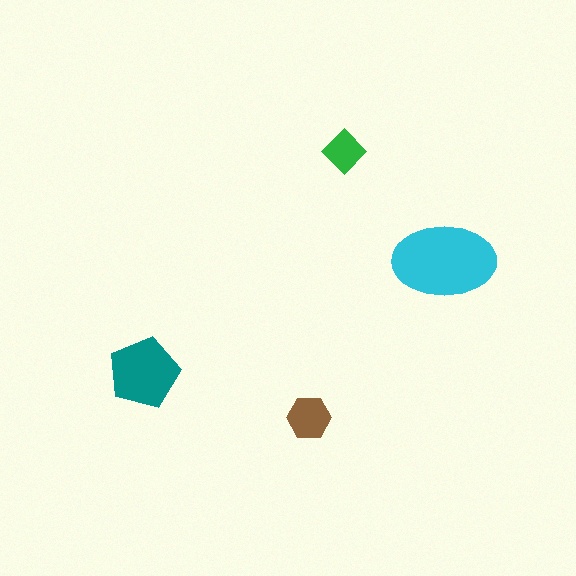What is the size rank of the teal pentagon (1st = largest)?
2nd.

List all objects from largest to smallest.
The cyan ellipse, the teal pentagon, the brown hexagon, the green diamond.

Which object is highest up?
The green diamond is topmost.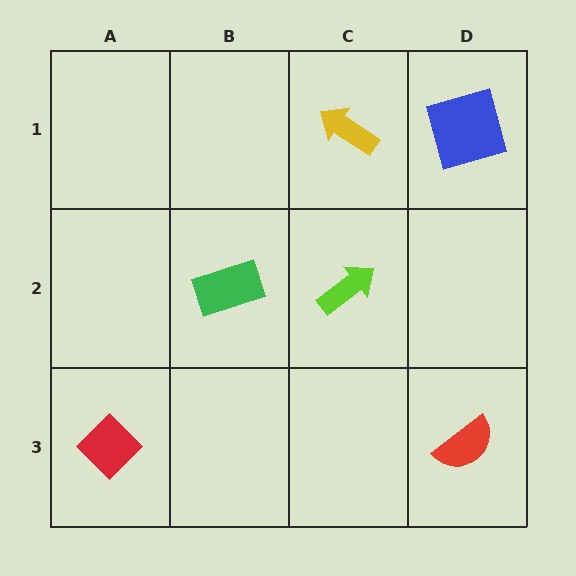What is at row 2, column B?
A green rectangle.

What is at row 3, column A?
A red diamond.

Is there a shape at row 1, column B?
No, that cell is empty.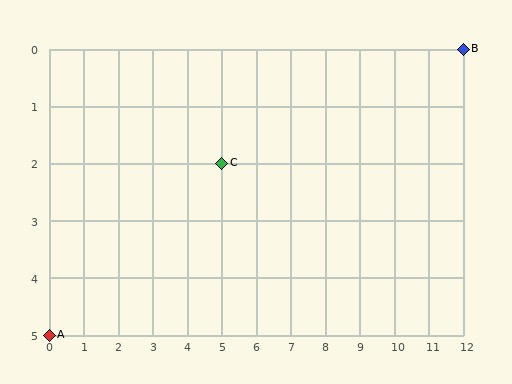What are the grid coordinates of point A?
Point A is at grid coordinates (0, 5).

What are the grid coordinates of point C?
Point C is at grid coordinates (5, 2).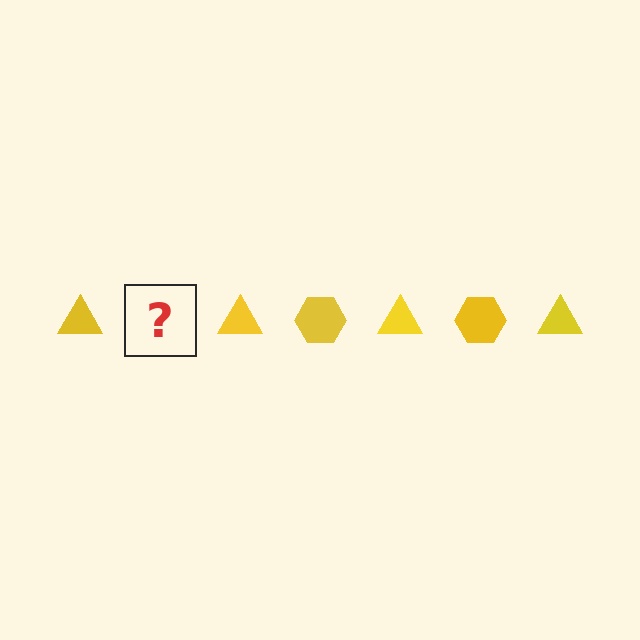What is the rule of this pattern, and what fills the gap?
The rule is that the pattern cycles through triangle, hexagon shapes in yellow. The gap should be filled with a yellow hexagon.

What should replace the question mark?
The question mark should be replaced with a yellow hexagon.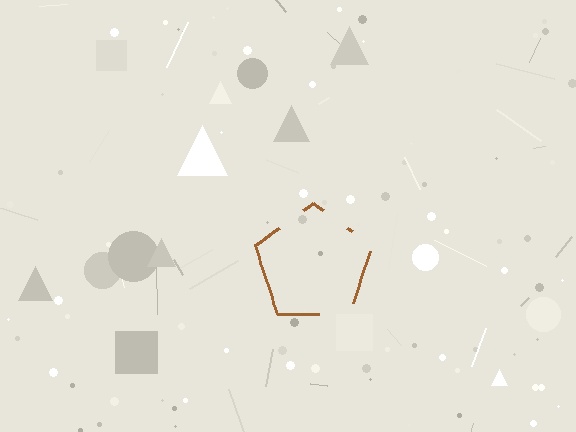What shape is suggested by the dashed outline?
The dashed outline suggests a pentagon.